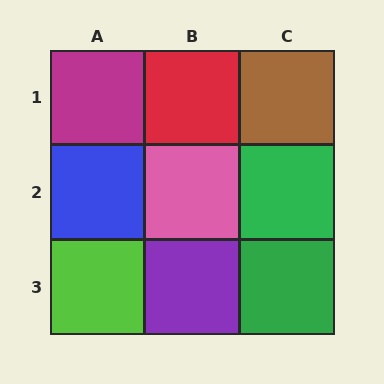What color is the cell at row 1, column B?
Red.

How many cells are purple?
1 cell is purple.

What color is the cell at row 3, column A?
Lime.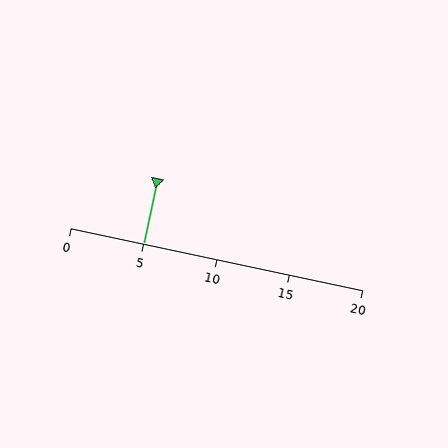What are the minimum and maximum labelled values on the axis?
The axis runs from 0 to 20.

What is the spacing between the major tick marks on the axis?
The major ticks are spaced 5 apart.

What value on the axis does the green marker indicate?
The marker indicates approximately 5.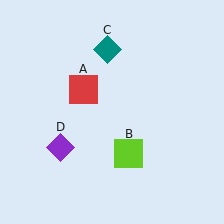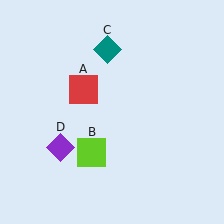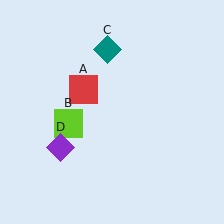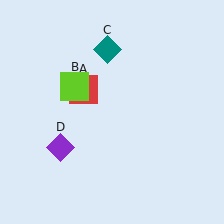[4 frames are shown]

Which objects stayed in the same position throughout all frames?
Red square (object A) and teal diamond (object C) and purple diamond (object D) remained stationary.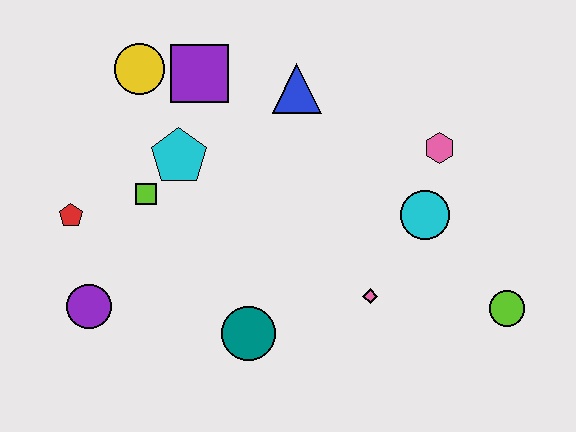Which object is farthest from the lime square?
The lime circle is farthest from the lime square.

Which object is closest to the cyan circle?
The pink hexagon is closest to the cyan circle.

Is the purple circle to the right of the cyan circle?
No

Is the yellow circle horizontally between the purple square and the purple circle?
Yes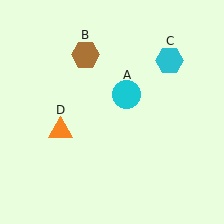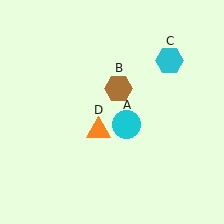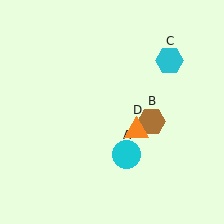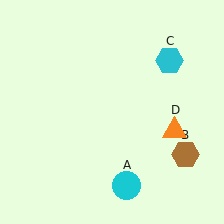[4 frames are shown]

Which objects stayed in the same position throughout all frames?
Cyan hexagon (object C) remained stationary.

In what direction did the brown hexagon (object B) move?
The brown hexagon (object B) moved down and to the right.